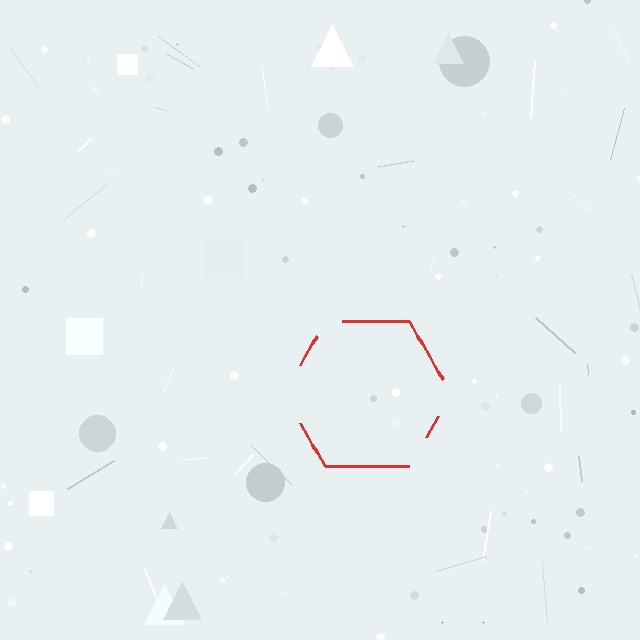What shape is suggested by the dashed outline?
The dashed outline suggests a hexagon.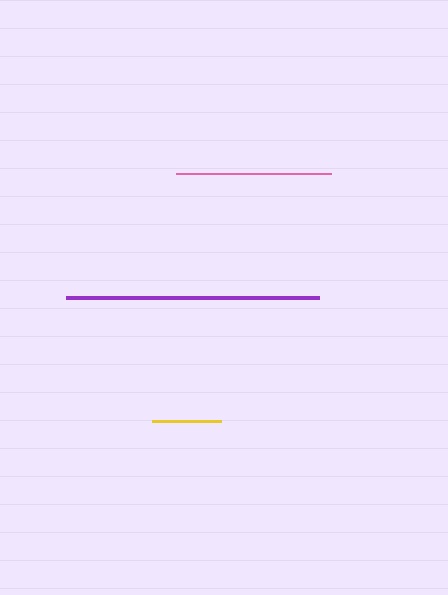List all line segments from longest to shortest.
From longest to shortest: purple, pink, yellow.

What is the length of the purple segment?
The purple segment is approximately 253 pixels long.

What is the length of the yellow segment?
The yellow segment is approximately 70 pixels long.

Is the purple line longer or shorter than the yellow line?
The purple line is longer than the yellow line.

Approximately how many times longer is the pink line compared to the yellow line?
The pink line is approximately 2.2 times the length of the yellow line.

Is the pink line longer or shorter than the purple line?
The purple line is longer than the pink line.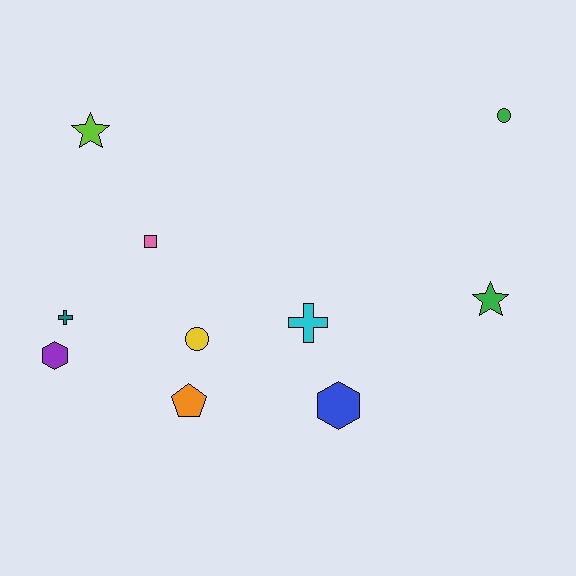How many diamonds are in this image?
There are no diamonds.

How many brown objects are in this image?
There are no brown objects.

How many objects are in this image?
There are 10 objects.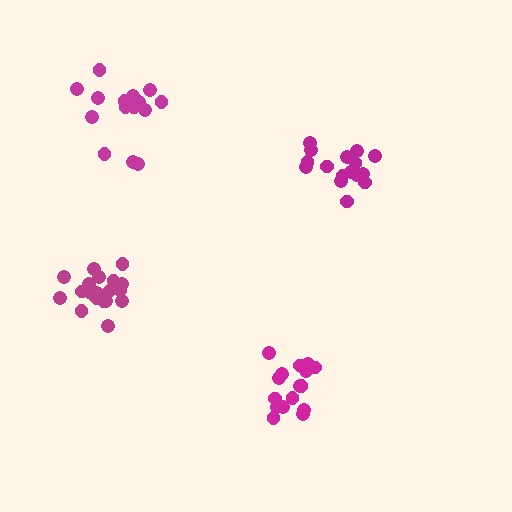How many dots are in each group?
Group 1: 17 dots, Group 2: 16 dots, Group 3: 20 dots, Group 4: 17 dots (70 total).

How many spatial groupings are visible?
There are 4 spatial groupings.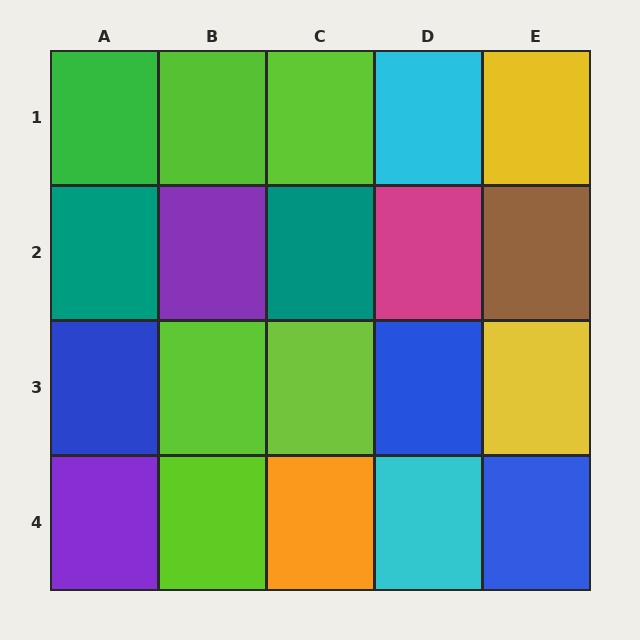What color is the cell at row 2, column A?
Teal.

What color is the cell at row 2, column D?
Magenta.